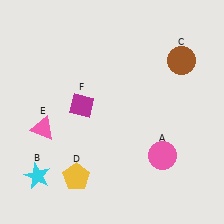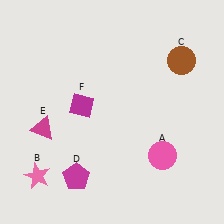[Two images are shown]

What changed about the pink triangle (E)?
In Image 1, E is pink. In Image 2, it changed to magenta.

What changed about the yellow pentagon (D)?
In Image 1, D is yellow. In Image 2, it changed to magenta.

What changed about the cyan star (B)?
In Image 1, B is cyan. In Image 2, it changed to pink.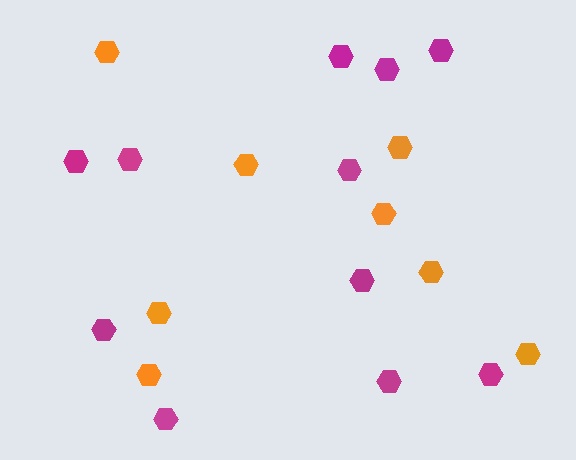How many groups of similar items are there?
There are 2 groups: one group of magenta hexagons (11) and one group of orange hexagons (8).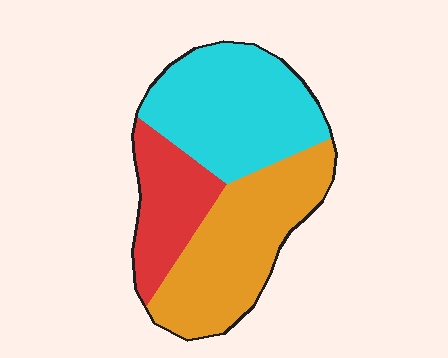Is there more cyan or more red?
Cyan.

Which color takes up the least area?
Red, at roughly 20%.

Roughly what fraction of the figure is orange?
Orange takes up about two fifths (2/5) of the figure.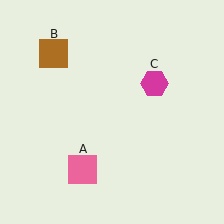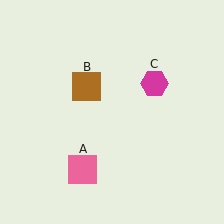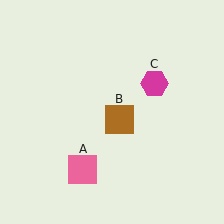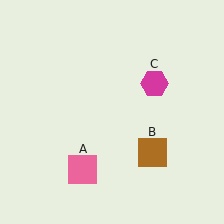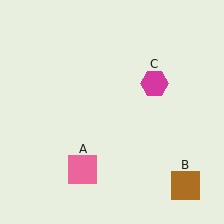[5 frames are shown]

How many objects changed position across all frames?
1 object changed position: brown square (object B).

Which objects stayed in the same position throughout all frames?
Pink square (object A) and magenta hexagon (object C) remained stationary.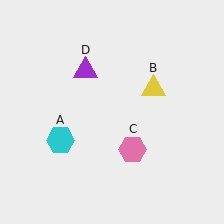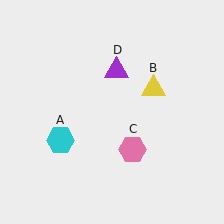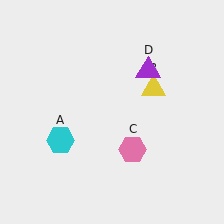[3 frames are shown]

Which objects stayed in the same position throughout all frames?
Cyan hexagon (object A) and yellow triangle (object B) and pink hexagon (object C) remained stationary.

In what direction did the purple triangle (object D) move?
The purple triangle (object D) moved right.